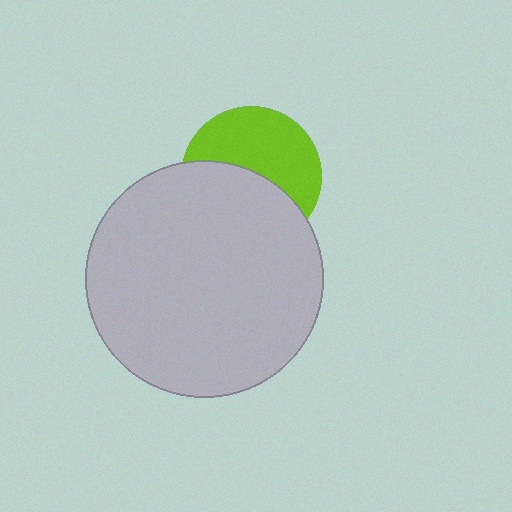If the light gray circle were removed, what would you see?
You would see the complete lime circle.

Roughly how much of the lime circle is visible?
About half of it is visible (roughly 51%).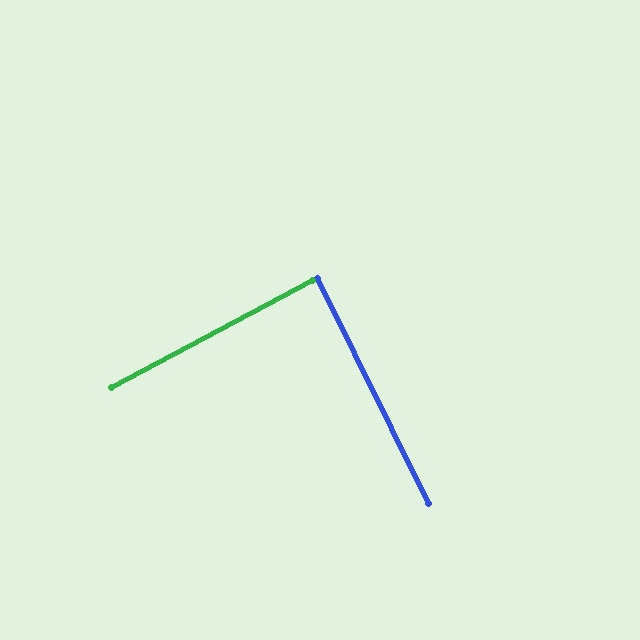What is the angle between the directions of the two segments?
Approximately 88 degrees.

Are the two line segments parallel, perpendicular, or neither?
Perpendicular — they meet at approximately 88°.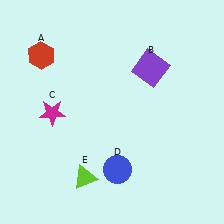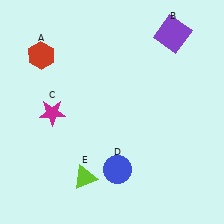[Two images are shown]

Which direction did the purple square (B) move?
The purple square (B) moved up.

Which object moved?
The purple square (B) moved up.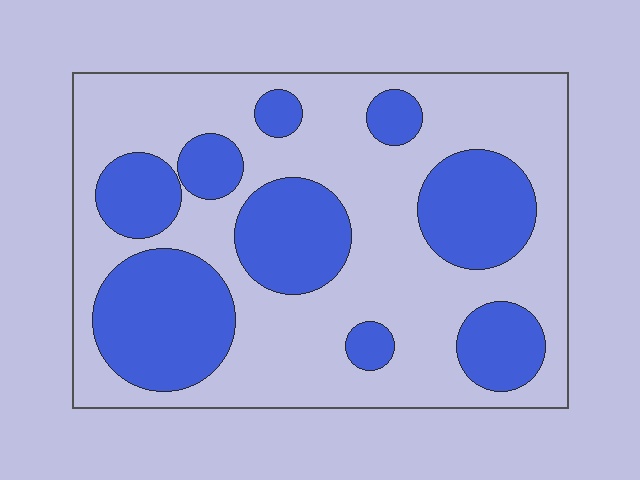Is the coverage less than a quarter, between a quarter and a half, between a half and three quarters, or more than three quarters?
Between a quarter and a half.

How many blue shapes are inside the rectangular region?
9.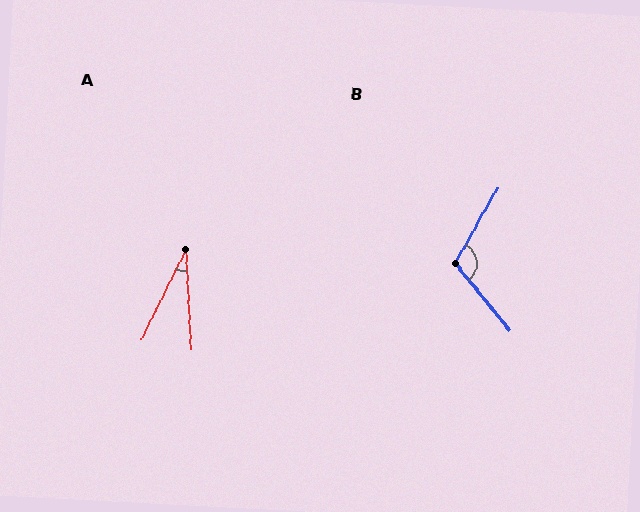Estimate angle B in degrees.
Approximately 111 degrees.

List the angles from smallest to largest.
A (29°), B (111°).